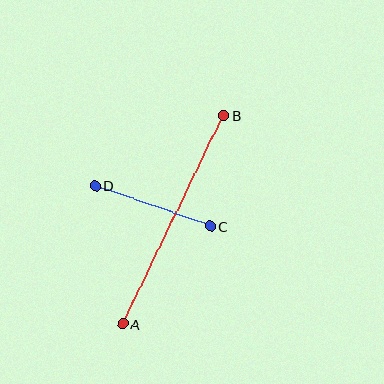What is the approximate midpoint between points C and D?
The midpoint is at approximately (153, 206) pixels.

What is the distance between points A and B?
The distance is approximately 231 pixels.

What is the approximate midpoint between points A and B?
The midpoint is at approximately (173, 220) pixels.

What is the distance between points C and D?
The distance is approximately 122 pixels.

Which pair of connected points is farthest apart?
Points A and B are farthest apart.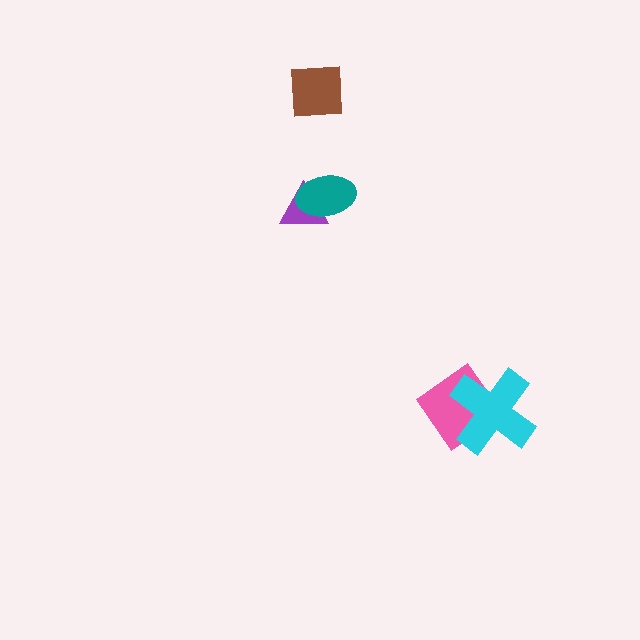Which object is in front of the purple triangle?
The teal ellipse is in front of the purple triangle.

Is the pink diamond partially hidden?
Yes, it is partially covered by another shape.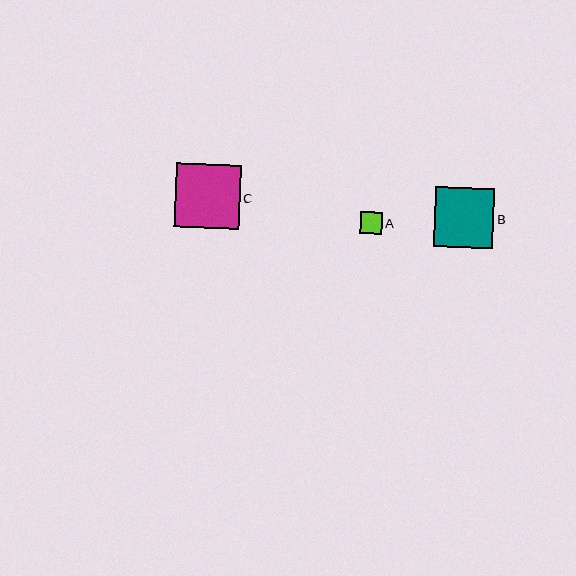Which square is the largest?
Square C is the largest with a size of approximately 64 pixels.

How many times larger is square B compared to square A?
Square B is approximately 2.8 times the size of square A.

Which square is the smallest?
Square A is the smallest with a size of approximately 21 pixels.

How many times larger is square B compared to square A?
Square B is approximately 2.8 times the size of square A.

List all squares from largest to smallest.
From largest to smallest: C, B, A.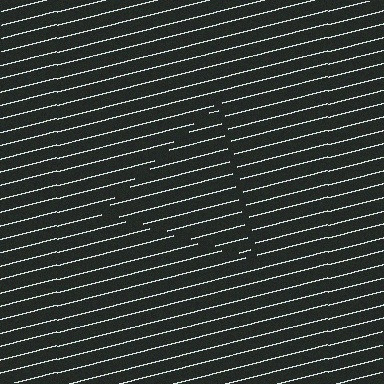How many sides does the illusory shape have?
3 sides — the line-ends trace a triangle.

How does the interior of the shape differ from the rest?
The interior of the shape contains the same grating, shifted by half a period — the contour is defined by the phase discontinuity where line-ends from the inner and outer gratings abut.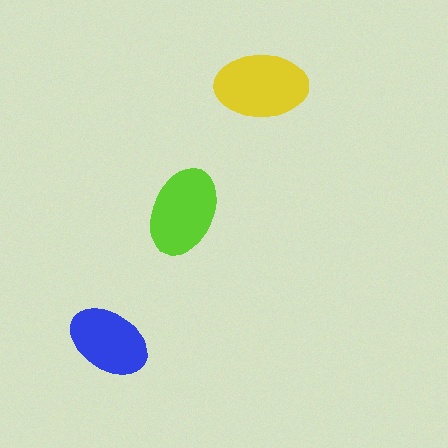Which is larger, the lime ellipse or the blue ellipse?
The lime one.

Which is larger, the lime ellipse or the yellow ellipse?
The yellow one.